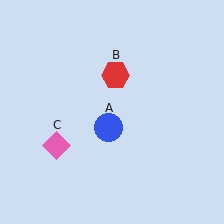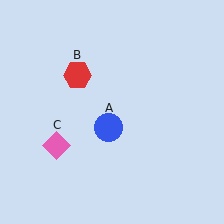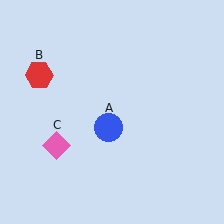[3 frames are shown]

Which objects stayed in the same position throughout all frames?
Blue circle (object A) and pink diamond (object C) remained stationary.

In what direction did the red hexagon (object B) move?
The red hexagon (object B) moved left.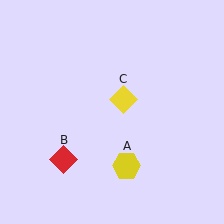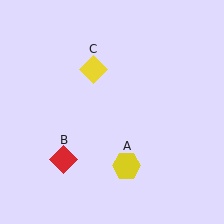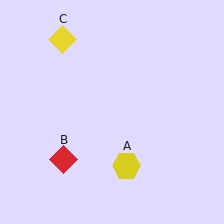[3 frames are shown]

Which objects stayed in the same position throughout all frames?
Yellow hexagon (object A) and red diamond (object B) remained stationary.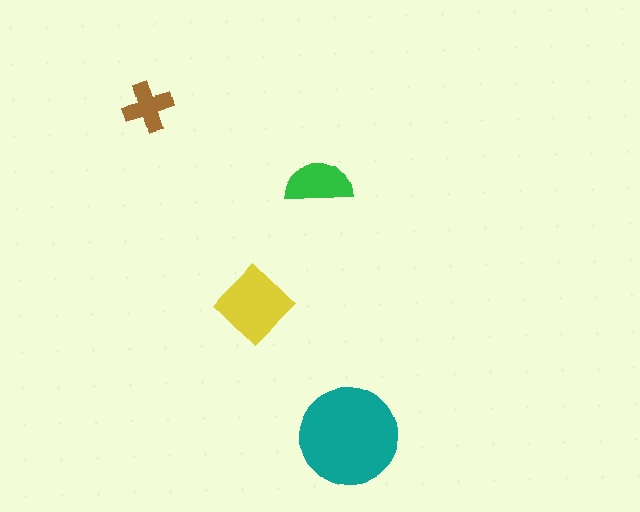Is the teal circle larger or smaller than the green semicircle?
Larger.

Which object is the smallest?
The brown cross.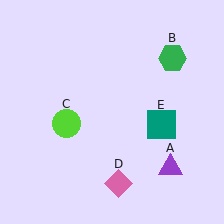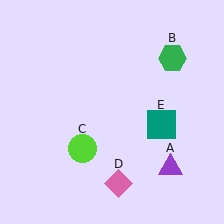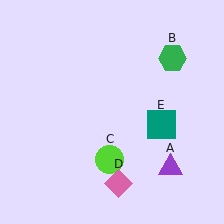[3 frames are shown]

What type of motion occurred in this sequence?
The lime circle (object C) rotated counterclockwise around the center of the scene.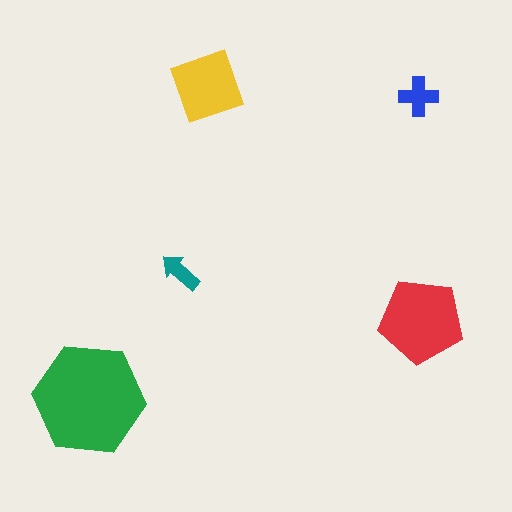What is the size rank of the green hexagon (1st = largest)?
1st.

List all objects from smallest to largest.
The teal arrow, the blue cross, the yellow square, the red pentagon, the green hexagon.